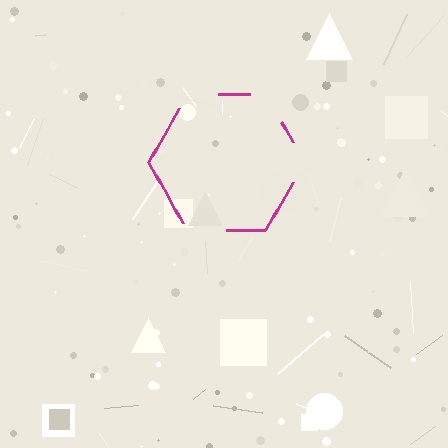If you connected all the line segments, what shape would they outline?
They would outline a hexagon.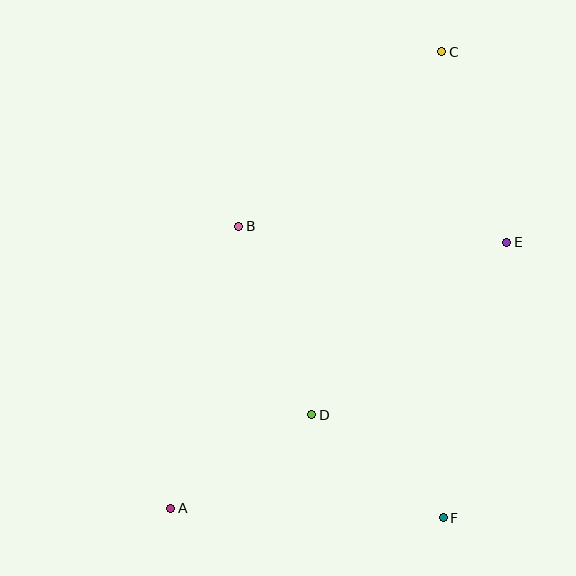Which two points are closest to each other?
Points D and F are closest to each other.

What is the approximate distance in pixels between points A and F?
The distance between A and F is approximately 273 pixels.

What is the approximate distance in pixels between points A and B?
The distance between A and B is approximately 290 pixels.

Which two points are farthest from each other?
Points A and C are farthest from each other.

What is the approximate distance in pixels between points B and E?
The distance between B and E is approximately 269 pixels.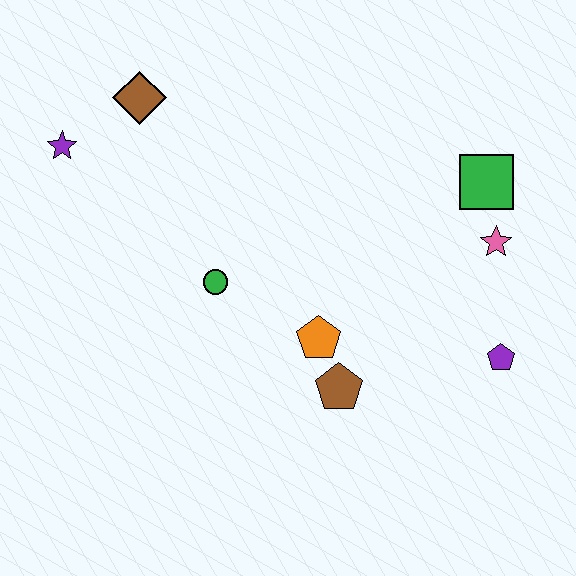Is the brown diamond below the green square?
No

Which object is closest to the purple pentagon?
The pink star is closest to the purple pentagon.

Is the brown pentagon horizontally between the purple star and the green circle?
No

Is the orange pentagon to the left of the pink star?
Yes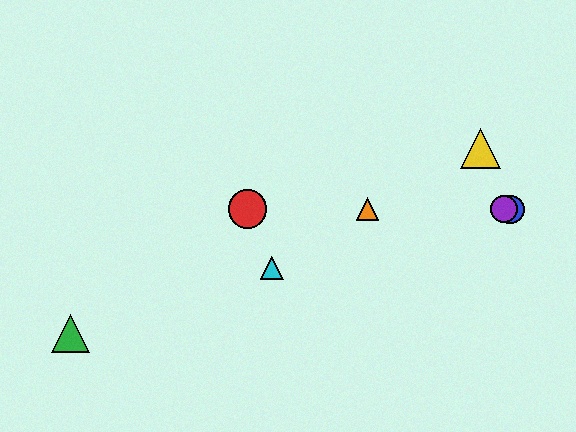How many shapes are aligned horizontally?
4 shapes (the red circle, the blue circle, the purple circle, the orange triangle) are aligned horizontally.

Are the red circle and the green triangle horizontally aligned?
No, the red circle is at y≈209 and the green triangle is at y≈334.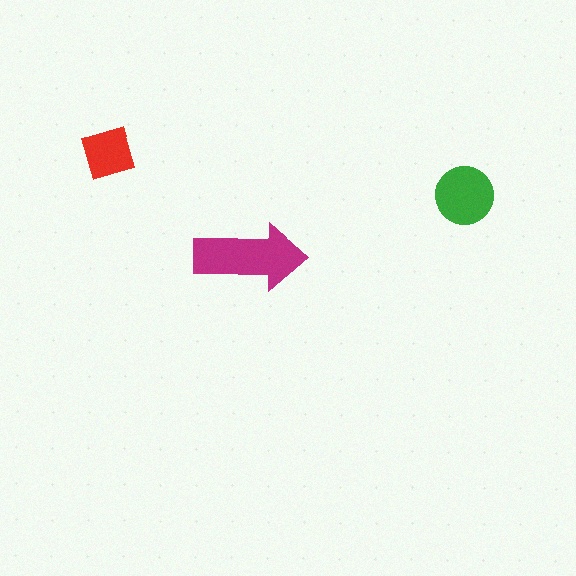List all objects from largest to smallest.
The magenta arrow, the green circle, the red square.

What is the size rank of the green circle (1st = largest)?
2nd.